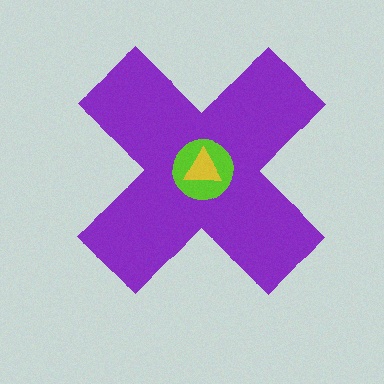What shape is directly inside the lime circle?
The yellow triangle.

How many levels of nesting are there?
3.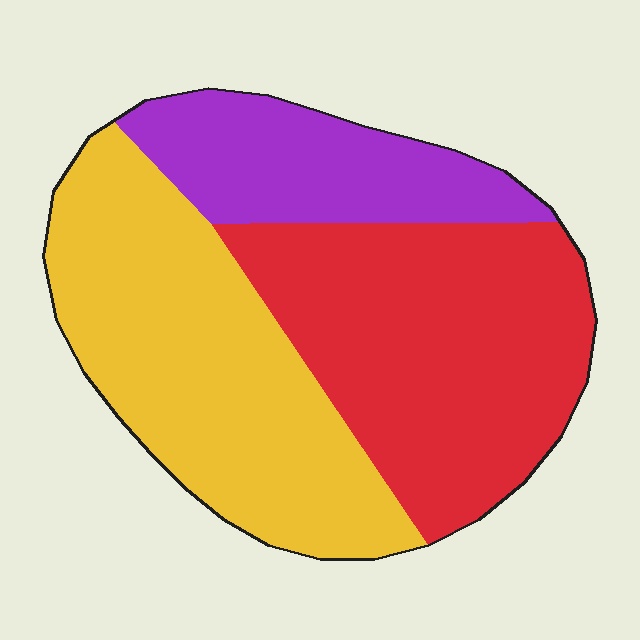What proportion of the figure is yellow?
Yellow covers about 40% of the figure.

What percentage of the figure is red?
Red takes up about two fifths (2/5) of the figure.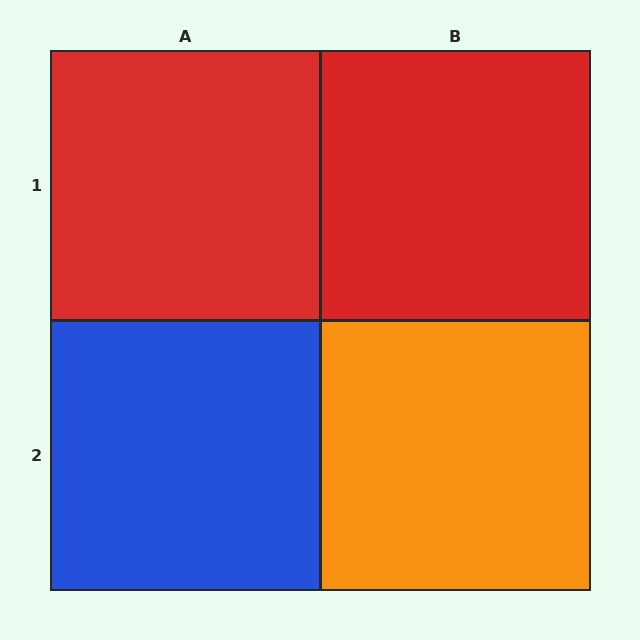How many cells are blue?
1 cell is blue.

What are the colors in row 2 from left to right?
Blue, orange.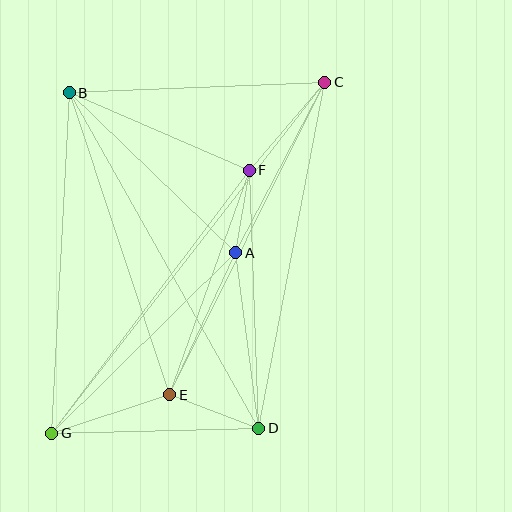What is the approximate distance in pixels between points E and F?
The distance between E and F is approximately 238 pixels.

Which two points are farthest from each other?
Points C and G are farthest from each other.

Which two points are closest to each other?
Points A and F are closest to each other.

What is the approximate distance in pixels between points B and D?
The distance between B and D is approximately 385 pixels.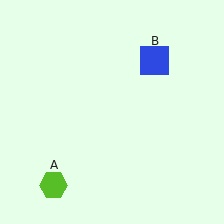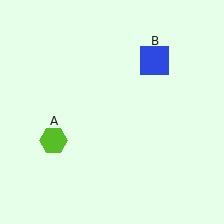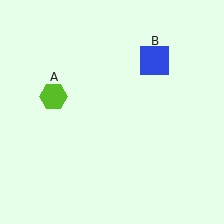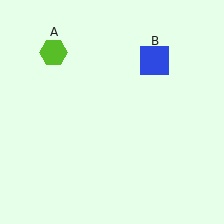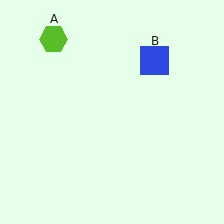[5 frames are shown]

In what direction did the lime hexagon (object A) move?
The lime hexagon (object A) moved up.